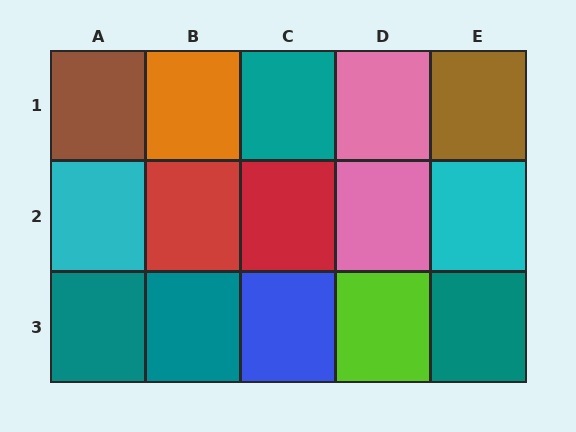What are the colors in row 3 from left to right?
Teal, teal, blue, lime, teal.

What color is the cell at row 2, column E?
Cyan.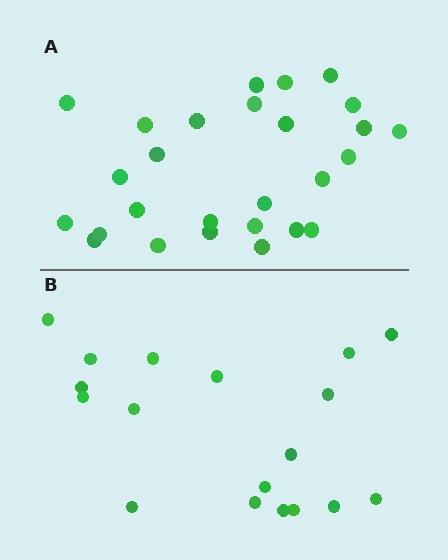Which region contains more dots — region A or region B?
Region A (the top region) has more dots.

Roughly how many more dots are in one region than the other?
Region A has roughly 8 or so more dots than region B.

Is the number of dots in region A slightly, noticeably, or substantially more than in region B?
Region A has substantially more. The ratio is roughly 1.5 to 1.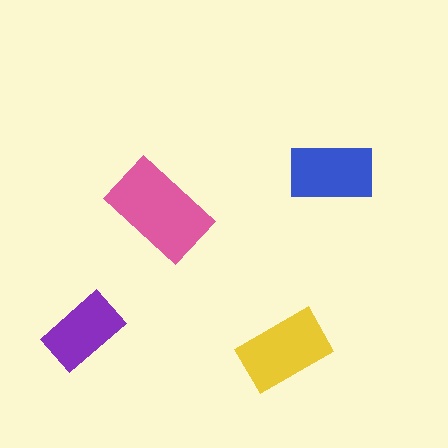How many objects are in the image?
There are 4 objects in the image.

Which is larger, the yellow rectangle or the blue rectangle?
The yellow one.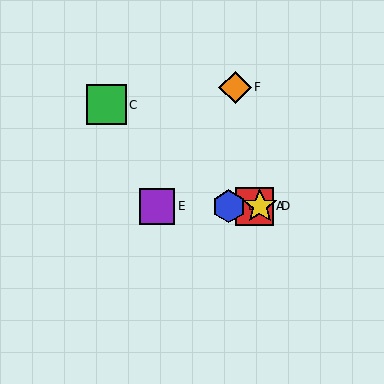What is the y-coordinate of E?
Object E is at y≈206.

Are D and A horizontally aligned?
Yes, both are at y≈206.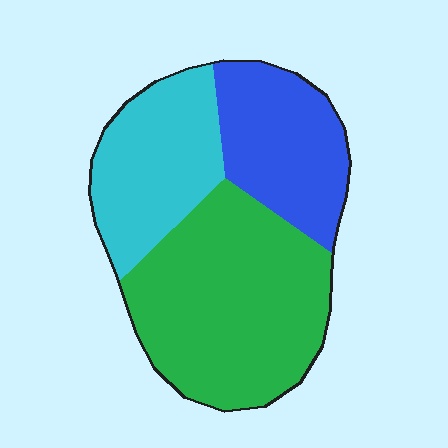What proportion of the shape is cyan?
Cyan takes up about one quarter (1/4) of the shape.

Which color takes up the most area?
Green, at roughly 50%.